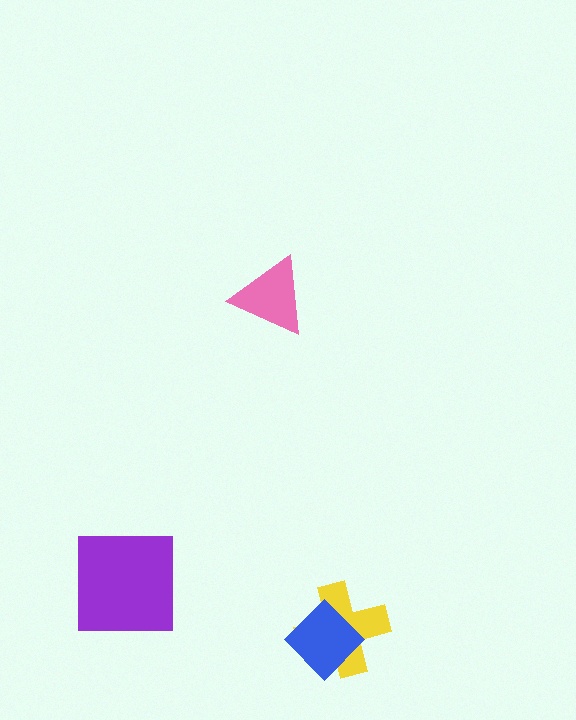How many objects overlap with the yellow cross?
1 object overlaps with the yellow cross.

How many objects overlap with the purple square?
0 objects overlap with the purple square.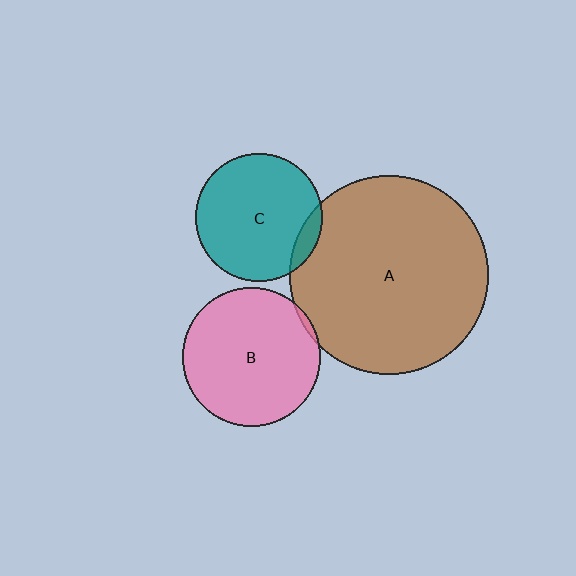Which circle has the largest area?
Circle A (brown).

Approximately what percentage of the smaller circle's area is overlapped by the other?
Approximately 5%.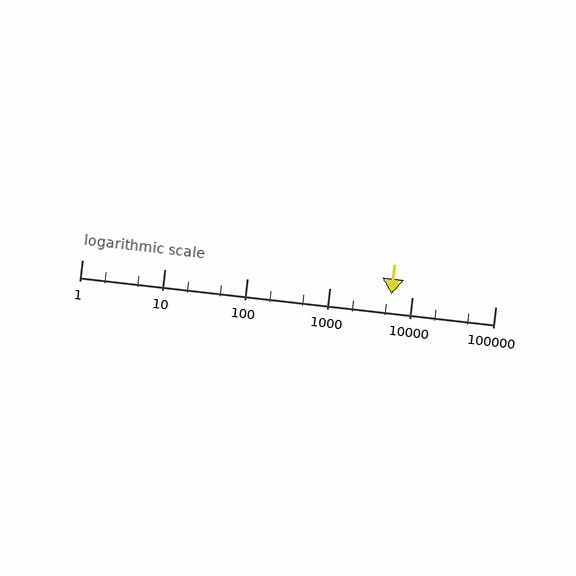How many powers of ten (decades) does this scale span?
The scale spans 5 decades, from 1 to 100000.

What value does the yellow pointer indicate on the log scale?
The pointer indicates approximately 5500.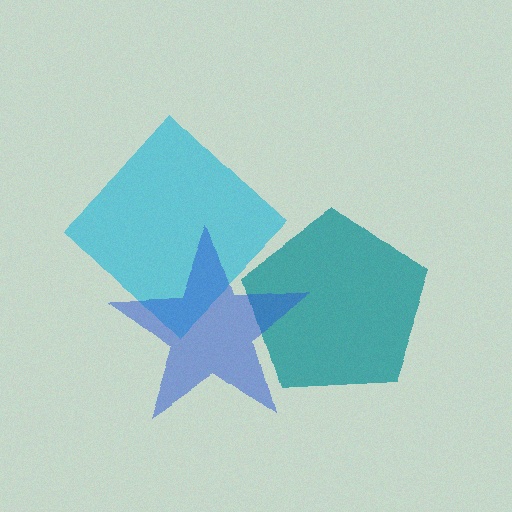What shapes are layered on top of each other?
The layered shapes are: a teal pentagon, a cyan diamond, a blue star.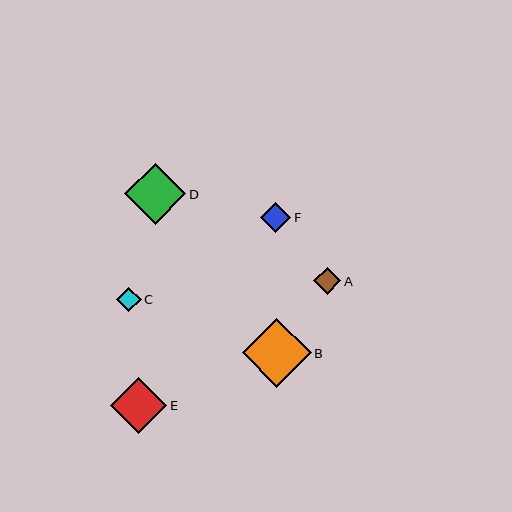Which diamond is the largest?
Diamond B is the largest with a size of approximately 69 pixels.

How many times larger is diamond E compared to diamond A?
Diamond E is approximately 2.1 times the size of diamond A.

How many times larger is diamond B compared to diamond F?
Diamond B is approximately 2.3 times the size of diamond F.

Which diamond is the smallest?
Diamond C is the smallest with a size of approximately 25 pixels.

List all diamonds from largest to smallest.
From largest to smallest: B, D, E, F, A, C.